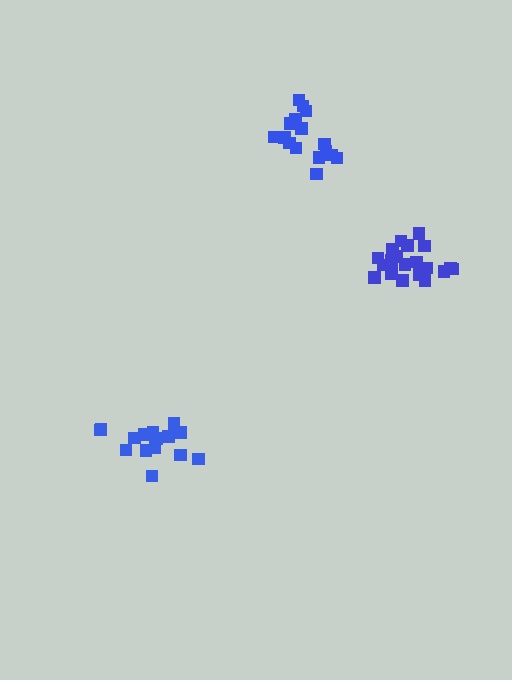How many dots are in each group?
Group 1: 16 dots, Group 2: 21 dots, Group 3: 15 dots (52 total).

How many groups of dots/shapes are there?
There are 3 groups.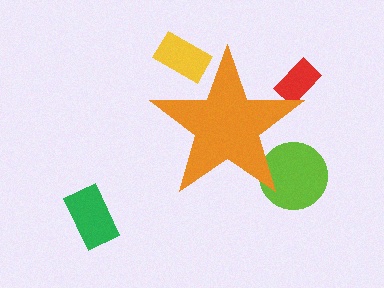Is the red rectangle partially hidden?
Yes, the red rectangle is partially hidden behind the orange star.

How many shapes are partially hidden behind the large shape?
3 shapes are partially hidden.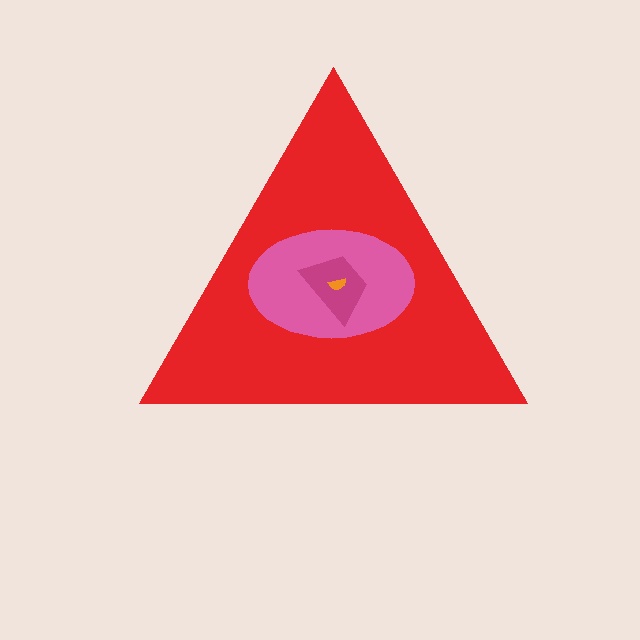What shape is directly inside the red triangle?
The pink ellipse.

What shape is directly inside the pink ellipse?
The magenta trapezoid.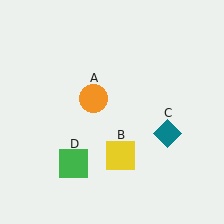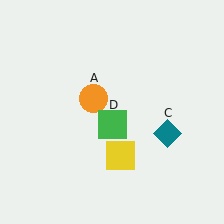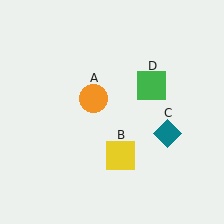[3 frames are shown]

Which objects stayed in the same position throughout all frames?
Orange circle (object A) and yellow square (object B) and teal diamond (object C) remained stationary.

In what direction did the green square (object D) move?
The green square (object D) moved up and to the right.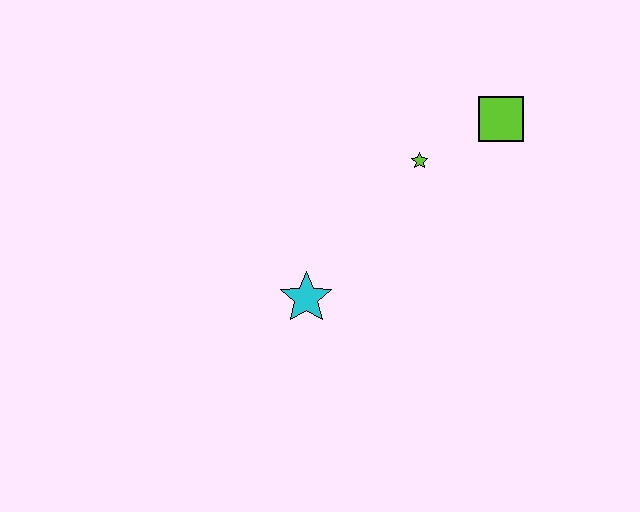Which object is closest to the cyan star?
The lime star is closest to the cyan star.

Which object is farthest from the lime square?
The cyan star is farthest from the lime square.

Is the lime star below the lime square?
Yes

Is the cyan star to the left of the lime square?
Yes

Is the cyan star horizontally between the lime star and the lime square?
No